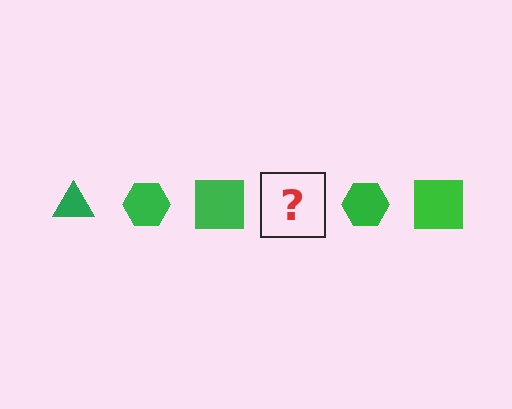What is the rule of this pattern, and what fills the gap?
The rule is that the pattern cycles through triangle, hexagon, square shapes in green. The gap should be filled with a green triangle.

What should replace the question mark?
The question mark should be replaced with a green triangle.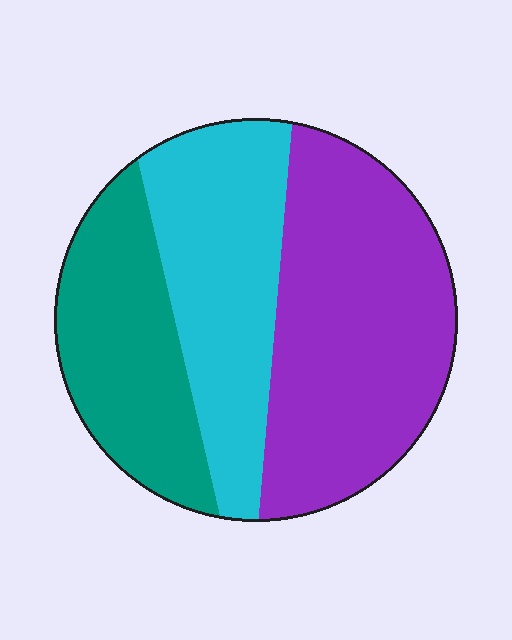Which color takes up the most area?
Purple, at roughly 45%.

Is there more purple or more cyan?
Purple.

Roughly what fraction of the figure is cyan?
Cyan covers about 30% of the figure.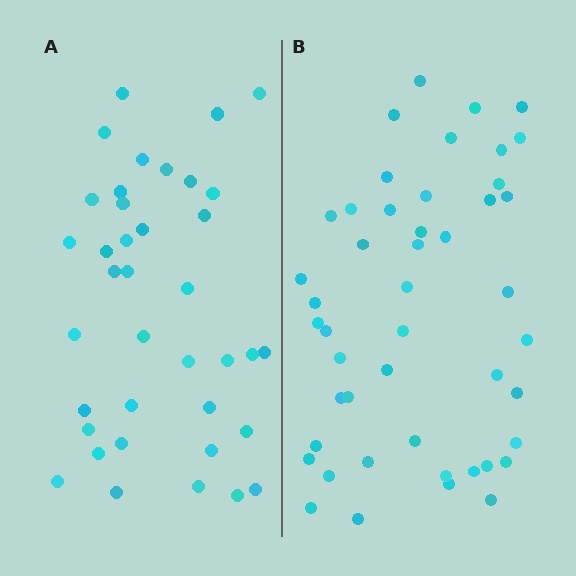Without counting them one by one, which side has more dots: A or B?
Region B (the right region) has more dots.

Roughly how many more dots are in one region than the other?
Region B has roughly 8 or so more dots than region A.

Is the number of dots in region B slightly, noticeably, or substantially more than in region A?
Region B has only slightly more — the two regions are fairly close. The ratio is roughly 1.2 to 1.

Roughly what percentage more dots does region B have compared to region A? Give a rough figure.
About 25% more.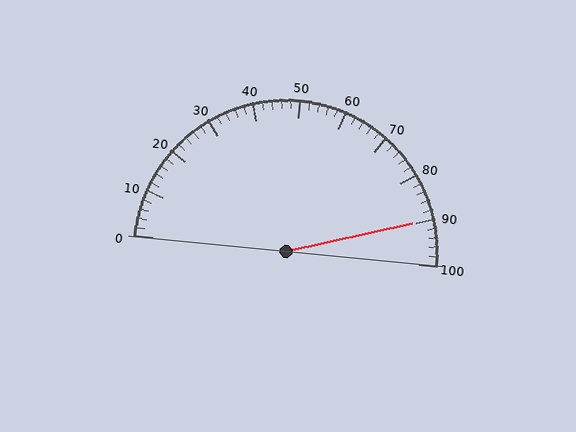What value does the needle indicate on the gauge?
The needle indicates approximately 90.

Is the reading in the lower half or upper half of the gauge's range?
The reading is in the upper half of the range (0 to 100).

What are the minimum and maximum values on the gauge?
The gauge ranges from 0 to 100.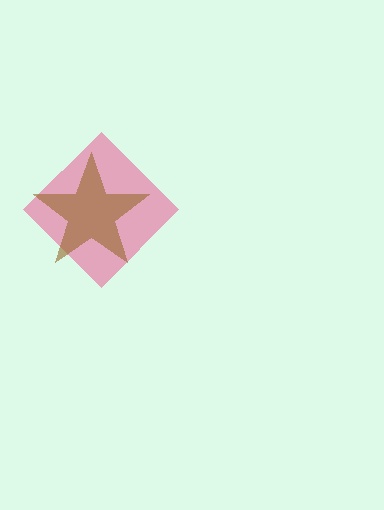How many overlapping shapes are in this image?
There are 2 overlapping shapes in the image.